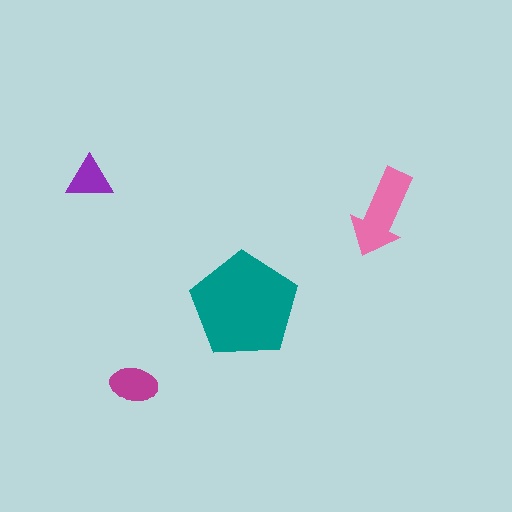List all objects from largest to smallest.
The teal pentagon, the pink arrow, the magenta ellipse, the purple triangle.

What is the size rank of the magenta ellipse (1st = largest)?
3rd.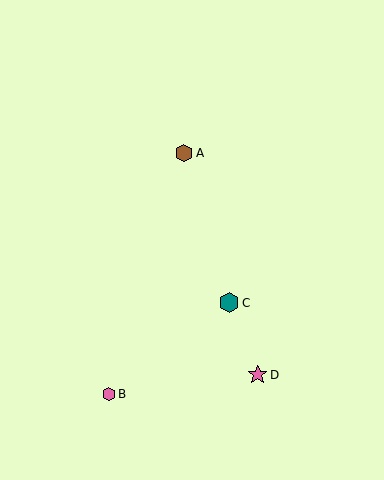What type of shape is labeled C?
Shape C is a teal hexagon.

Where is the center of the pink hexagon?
The center of the pink hexagon is at (109, 394).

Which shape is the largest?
The teal hexagon (labeled C) is the largest.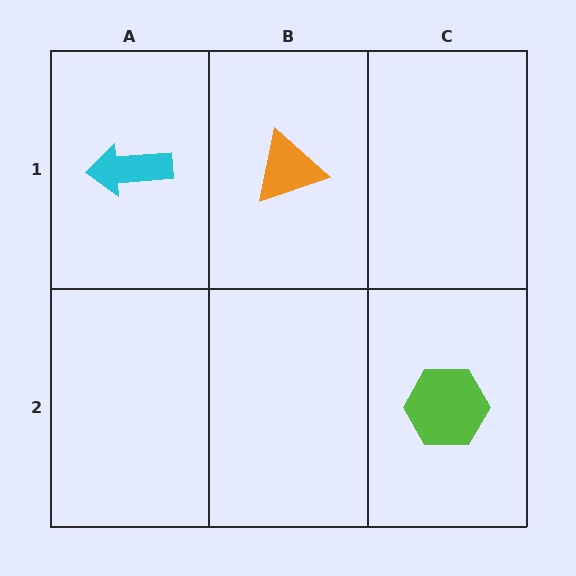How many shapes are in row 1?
2 shapes.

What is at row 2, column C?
A lime hexagon.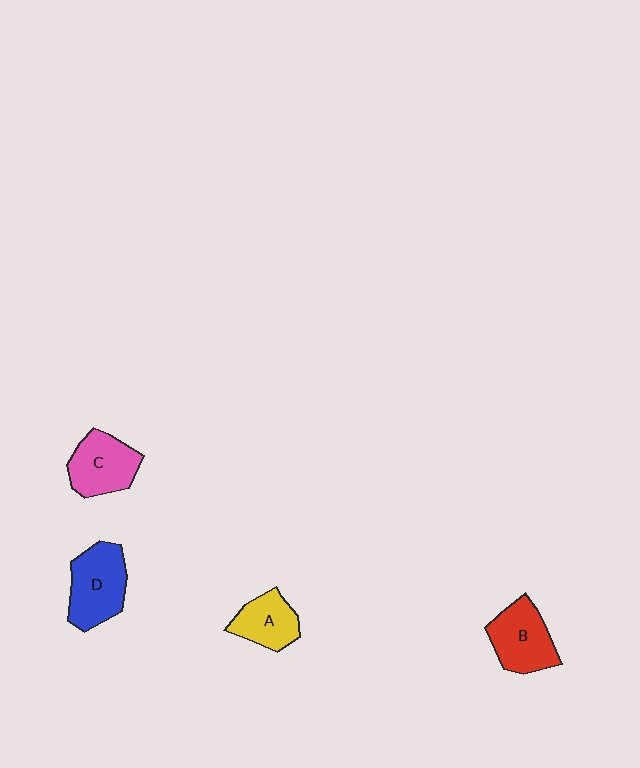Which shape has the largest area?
Shape D (blue).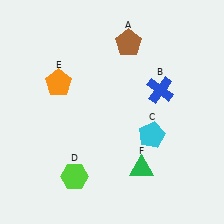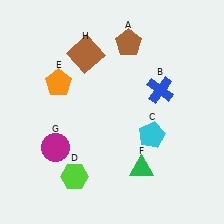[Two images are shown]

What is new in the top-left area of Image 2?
A brown square (H) was added in the top-left area of Image 2.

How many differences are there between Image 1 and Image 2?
There are 2 differences between the two images.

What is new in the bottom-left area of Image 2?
A magenta circle (G) was added in the bottom-left area of Image 2.